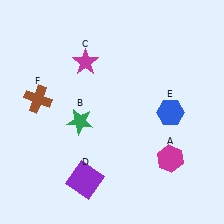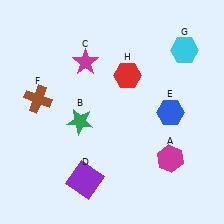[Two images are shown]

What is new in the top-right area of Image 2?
A red hexagon (H) was added in the top-right area of Image 2.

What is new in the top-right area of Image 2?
A cyan hexagon (G) was added in the top-right area of Image 2.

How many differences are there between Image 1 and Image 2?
There are 2 differences between the two images.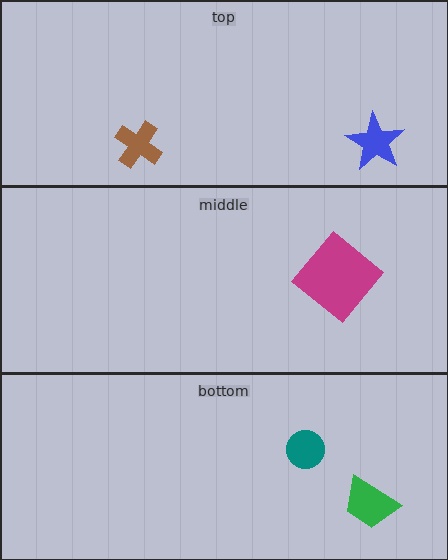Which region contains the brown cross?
The top region.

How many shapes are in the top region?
2.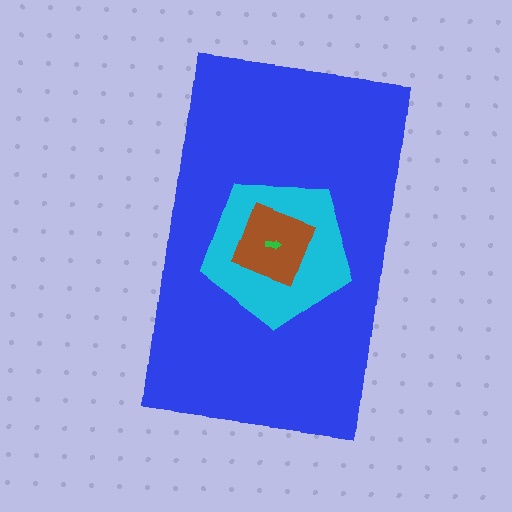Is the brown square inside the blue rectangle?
Yes.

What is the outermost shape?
The blue rectangle.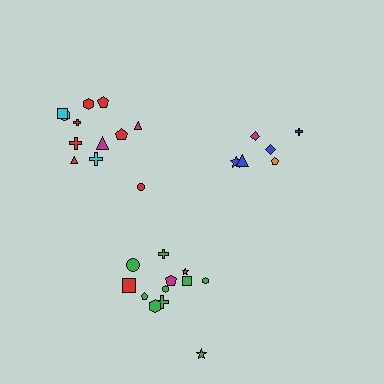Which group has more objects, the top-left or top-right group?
The top-left group.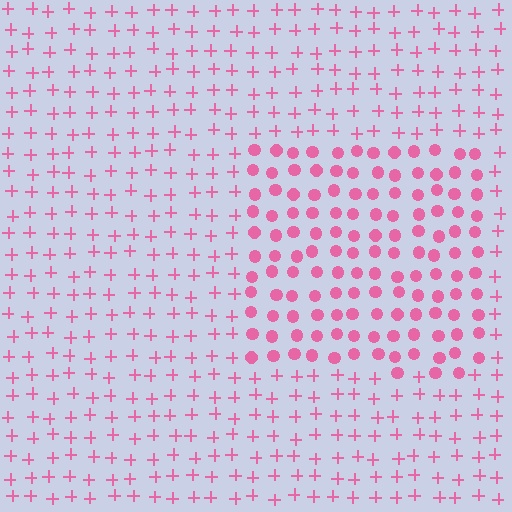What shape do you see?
I see a rectangle.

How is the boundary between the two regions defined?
The boundary is defined by a change in element shape: circles inside vs. plus signs outside. All elements share the same color and spacing.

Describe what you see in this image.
The image is filled with small pink elements arranged in a uniform grid. A rectangle-shaped region contains circles, while the surrounding area contains plus signs. The boundary is defined purely by the change in element shape.